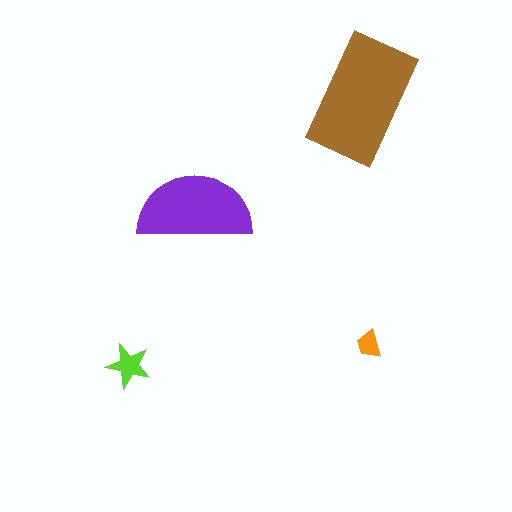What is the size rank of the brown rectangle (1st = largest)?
1st.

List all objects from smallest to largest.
The orange trapezoid, the lime star, the purple semicircle, the brown rectangle.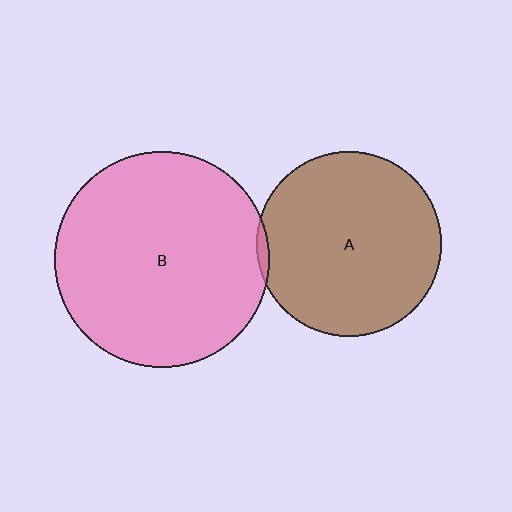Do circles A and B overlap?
Yes.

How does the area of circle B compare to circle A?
Approximately 1.4 times.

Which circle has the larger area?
Circle B (pink).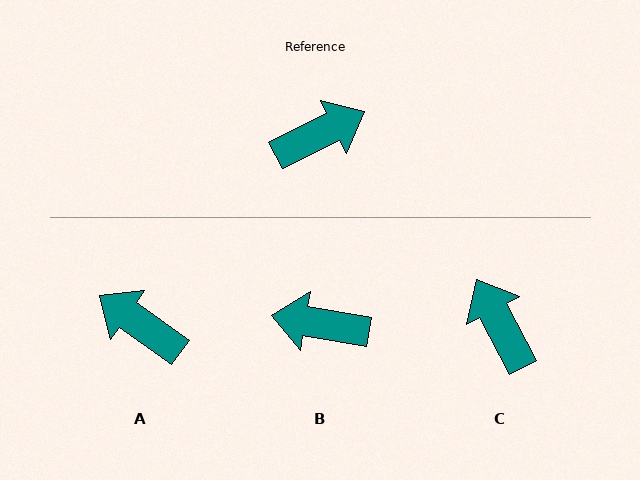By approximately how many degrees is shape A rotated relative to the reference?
Approximately 118 degrees counter-clockwise.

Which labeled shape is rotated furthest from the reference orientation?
B, about 144 degrees away.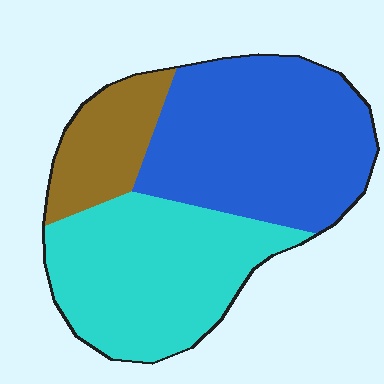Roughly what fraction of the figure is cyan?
Cyan takes up about two fifths (2/5) of the figure.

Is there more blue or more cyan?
Blue.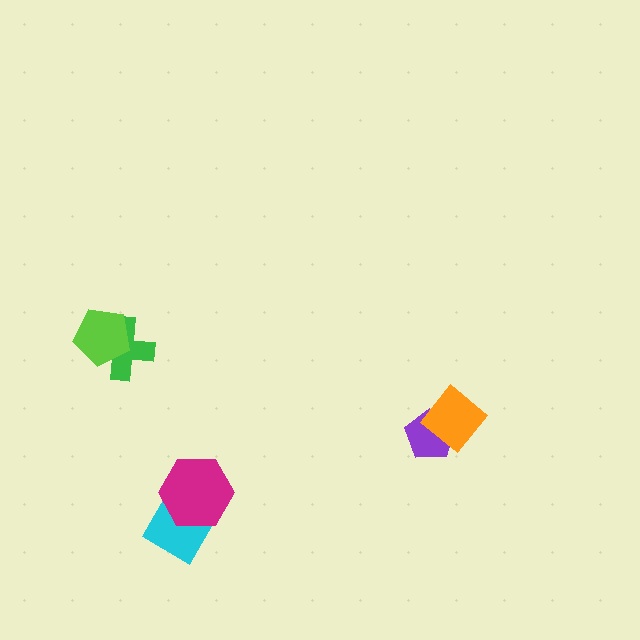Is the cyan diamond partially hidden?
Yes, it is partially covered by another shape.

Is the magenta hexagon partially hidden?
No, no other shape covers it.